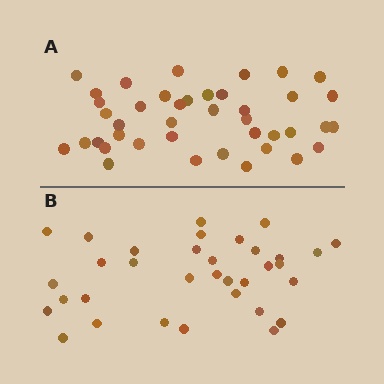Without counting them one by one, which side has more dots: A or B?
Region A (the top region) has more dots.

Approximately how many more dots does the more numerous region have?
Region A has roughly 8 or so more dots than region B.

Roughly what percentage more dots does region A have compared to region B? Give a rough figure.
About 20% more.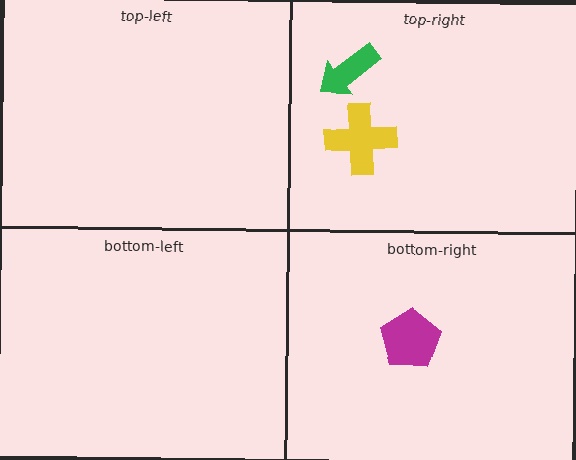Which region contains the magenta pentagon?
The bottom-right region.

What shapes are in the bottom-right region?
The magenta pentagon.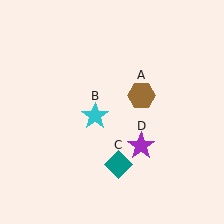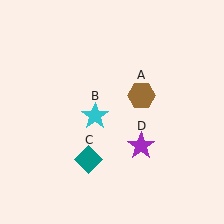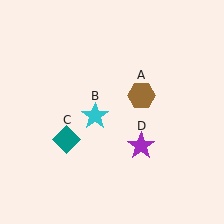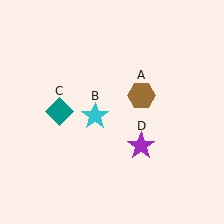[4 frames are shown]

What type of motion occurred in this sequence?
The teal diamond (object C) rotated clockwise around the center of the scene.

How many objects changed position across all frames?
1 object changed position: teal diamond (object C).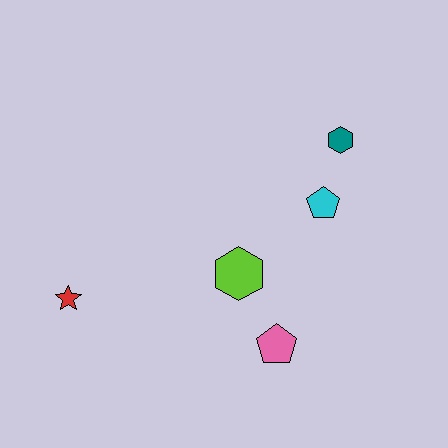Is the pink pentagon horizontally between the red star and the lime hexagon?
No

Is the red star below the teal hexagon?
Yes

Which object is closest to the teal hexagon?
The cyan pentagon is closest to the teal hexagon.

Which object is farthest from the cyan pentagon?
The red star is farthest from the cyan pentagon.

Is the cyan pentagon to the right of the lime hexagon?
Yes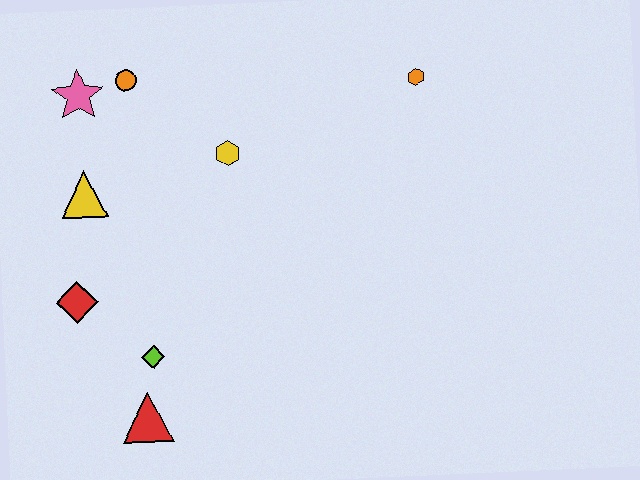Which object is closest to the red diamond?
The lime diamond is closest to the red diamond.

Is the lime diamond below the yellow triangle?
Yes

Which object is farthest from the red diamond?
The orange hexagon is farthest from the red diamond.